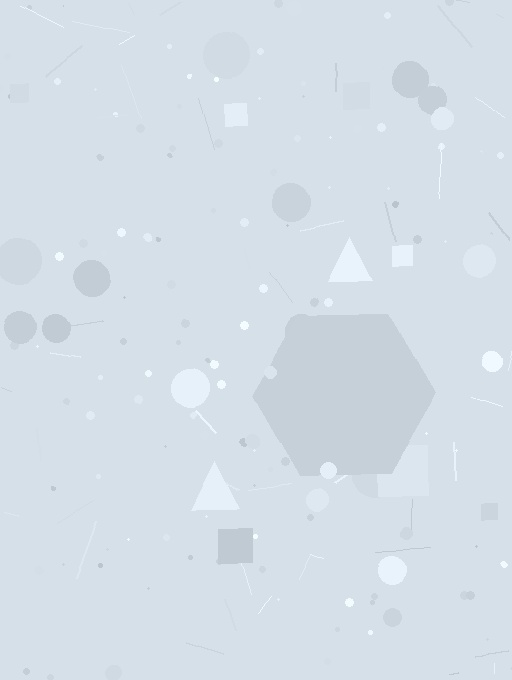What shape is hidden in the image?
A hexagon is hidden in the image.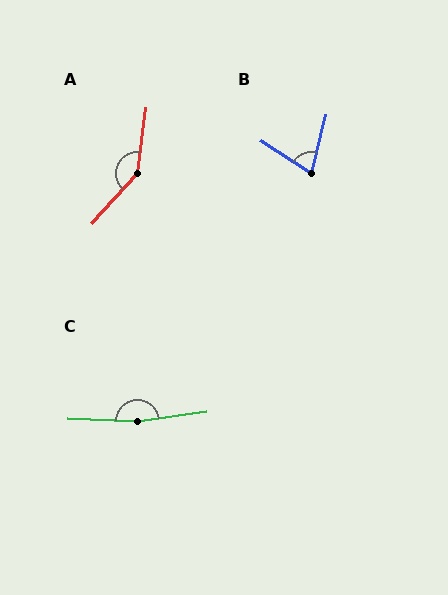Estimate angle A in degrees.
Approximately 145 degrees.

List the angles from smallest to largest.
B (71°), A (145°), C (169°).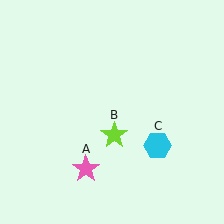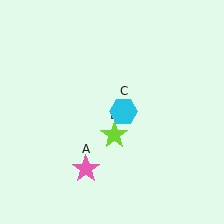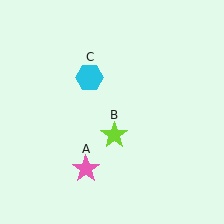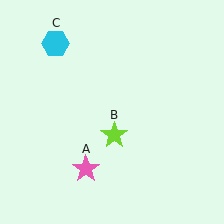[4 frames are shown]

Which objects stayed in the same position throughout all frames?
Pink star (object A) and lime star (object B) remained stationary.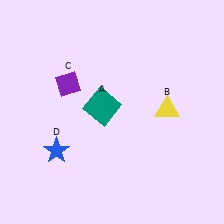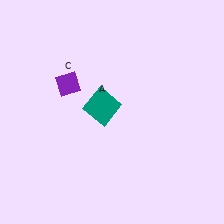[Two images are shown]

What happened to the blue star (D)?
The blue star (D) was removed in Image 2. It was in the bottom-left area of Image 1.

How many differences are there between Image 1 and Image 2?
There are 2 differences between the two images.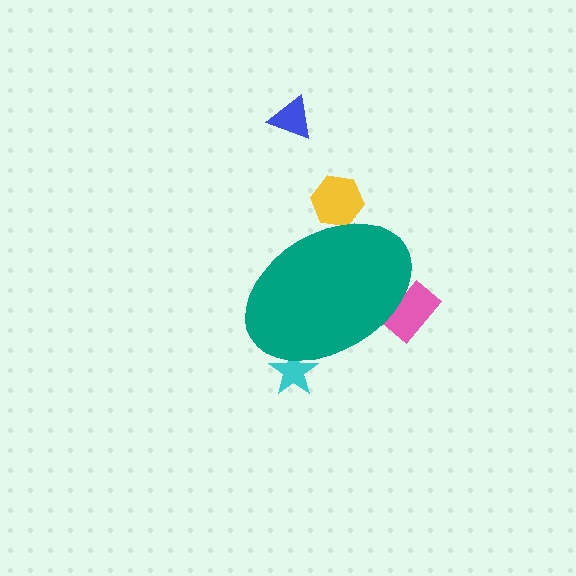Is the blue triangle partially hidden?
No, the blue triangle is fully visible.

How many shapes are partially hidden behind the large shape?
3 shapes are partially hidden.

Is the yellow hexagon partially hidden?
Yes, the yellow hexagon is partially hidden behind the teal ellipse.